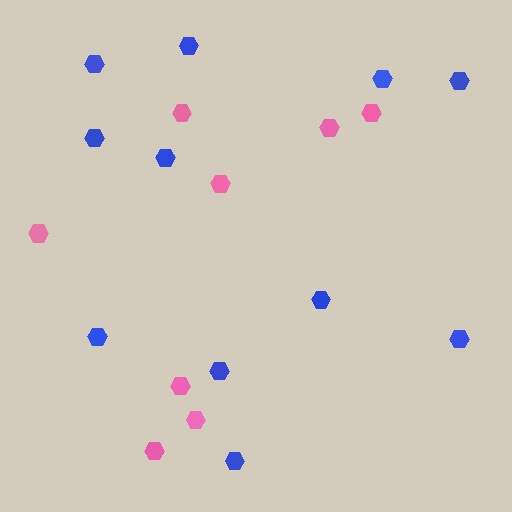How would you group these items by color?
There are 2 groups: one group of pink hexagons (8) and one group of blue hexagons (11).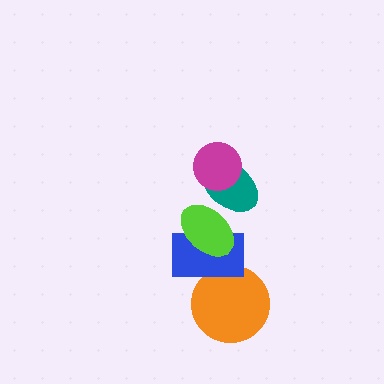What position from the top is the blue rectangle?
The blue rectangle is 4th from the top.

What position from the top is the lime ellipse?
The lime ellipse is 3rd from the top.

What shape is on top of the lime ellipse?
The teal ellipse is on top of the lime ellipse.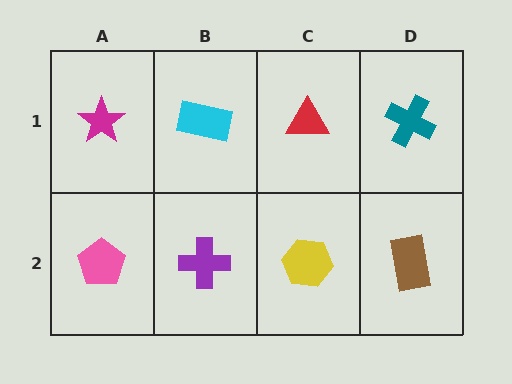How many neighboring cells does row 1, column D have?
2.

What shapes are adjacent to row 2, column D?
A teal cross (row 1, column D), a yellow hexagon (row 2, column C).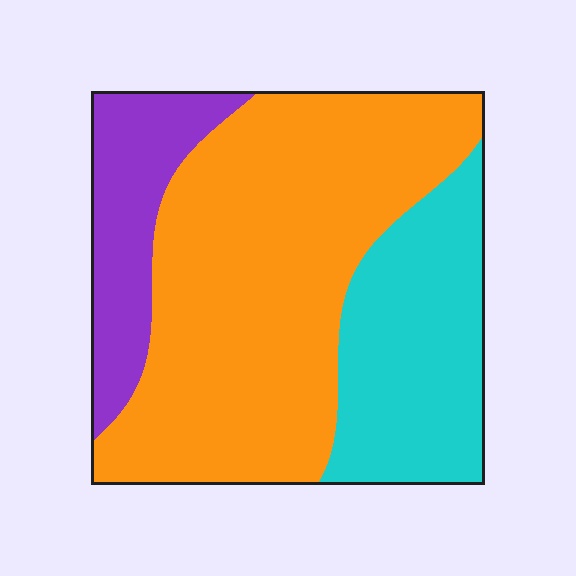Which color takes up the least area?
Purple, at roughly 15%.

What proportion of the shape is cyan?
Cyan takes up about one quarter (1/4) of the shape.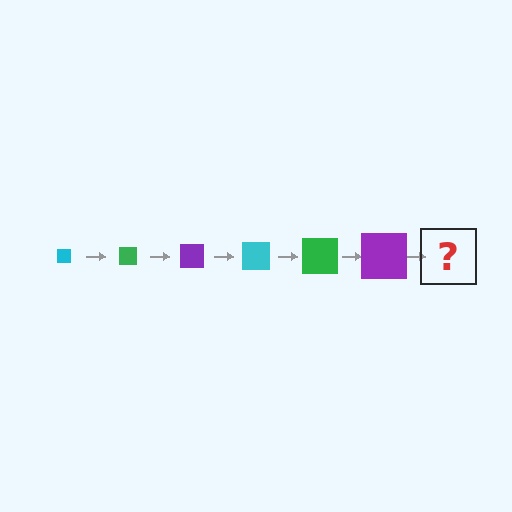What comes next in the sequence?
The next element should be a cyan square, larger than the previous one.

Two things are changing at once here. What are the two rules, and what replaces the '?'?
The two rules are that the square grows larger each step and the color cycles through cyan, green, and purple. The '?' should be a cyan square, larger than the previous one.